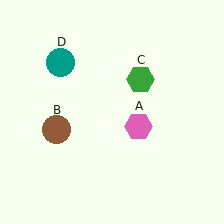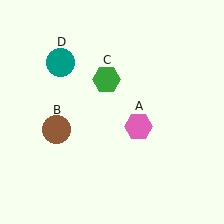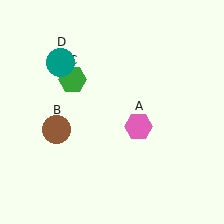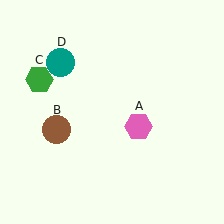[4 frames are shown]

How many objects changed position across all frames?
1 object changed position: green hexagon (object C).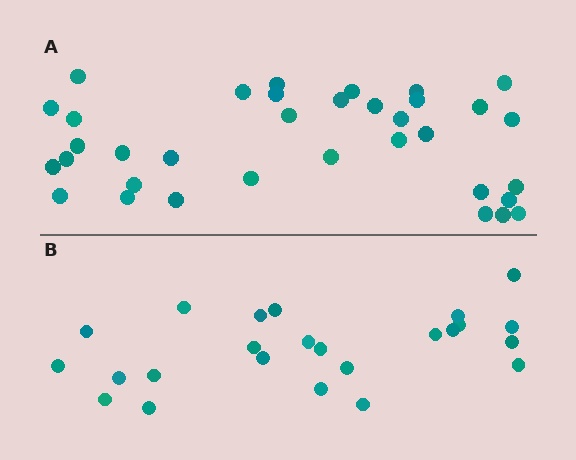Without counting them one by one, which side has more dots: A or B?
Region A (the top region) has more dots.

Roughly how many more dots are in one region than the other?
Region A has roughly 12 or so more dots than region B.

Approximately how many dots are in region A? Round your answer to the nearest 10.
About 40 dots. (The exact count is 35, which rounds to 40.)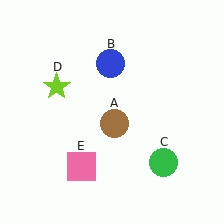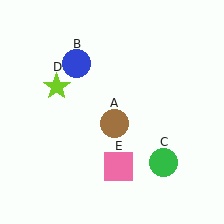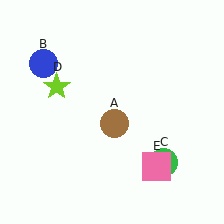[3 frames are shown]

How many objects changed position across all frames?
2 objects changed position: blue circle (object B), pink square (object E).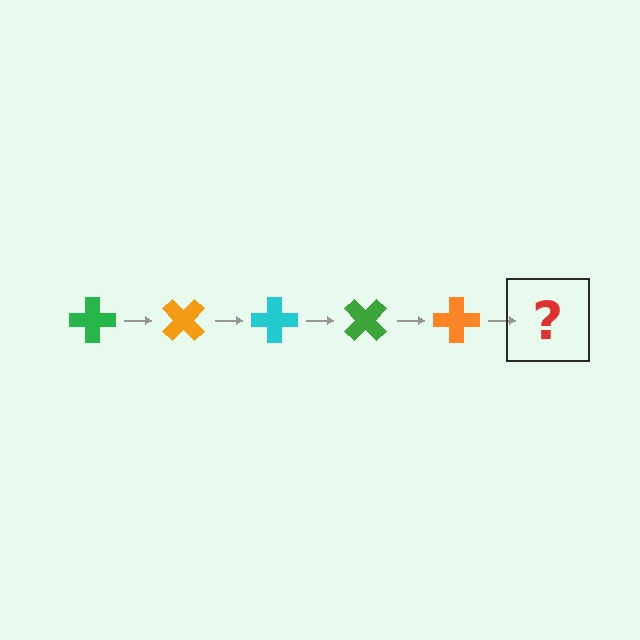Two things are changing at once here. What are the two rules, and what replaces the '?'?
The two rules are that it rotates 45 degrees each step and the color cycles through green, orange, and cyan. The '?' should be a cyan cross, rotated 225 degrees from the start.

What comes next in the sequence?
The next element should be a cyan cross, rotated 225 degrees from the start.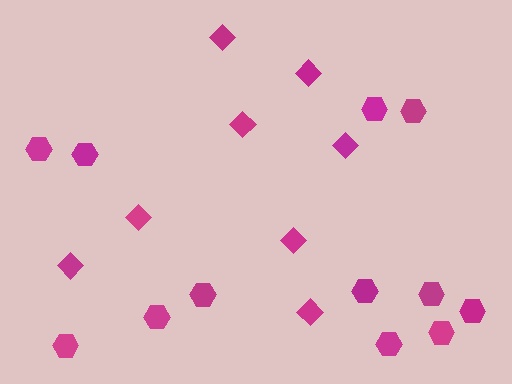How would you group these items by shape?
There are 2 groups: one group of diamonds (8) and one group of hexagons (12).